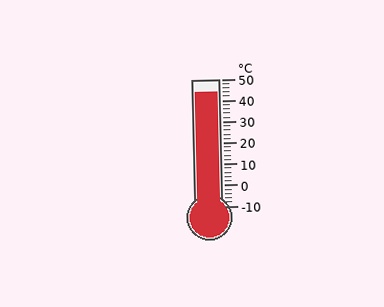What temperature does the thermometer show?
The thermometer shows approximately 44°C.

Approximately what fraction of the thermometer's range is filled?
The thermometer is filled to approximately 90% of its range.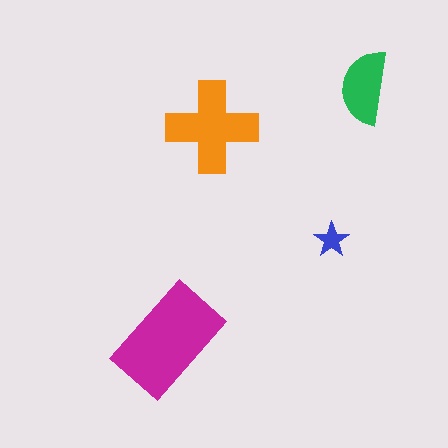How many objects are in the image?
There are 4 objects in the image.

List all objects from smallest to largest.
The blue star, the green semicircle, the orange cross, the magenta rectangle.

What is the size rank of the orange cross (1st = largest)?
2nd.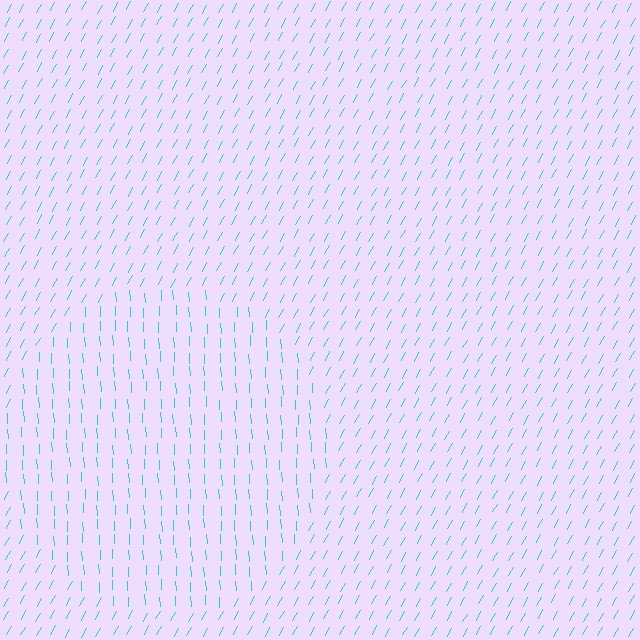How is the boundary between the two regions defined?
The boundary is defined purely by a change in line orientation (approximately 32 degrees difference). All lines are the same color and thickness.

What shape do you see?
I see a circle.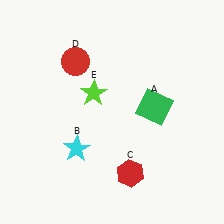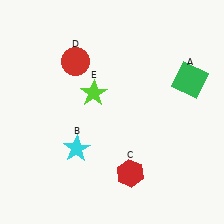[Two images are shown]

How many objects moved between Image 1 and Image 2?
1 object moved between the two images.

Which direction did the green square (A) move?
The green square (A) moved right.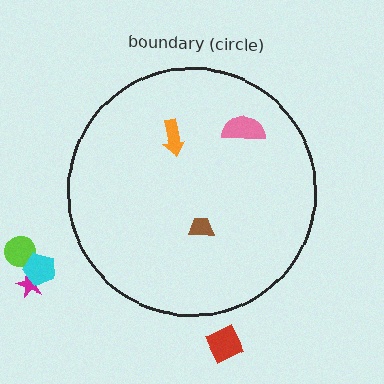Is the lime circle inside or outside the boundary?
Outside.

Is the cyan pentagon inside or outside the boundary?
Outside.